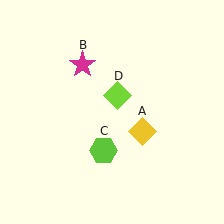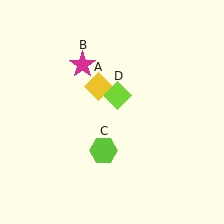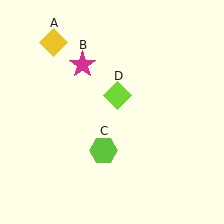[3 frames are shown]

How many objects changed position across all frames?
1 object changed position: yellow diamond (object A).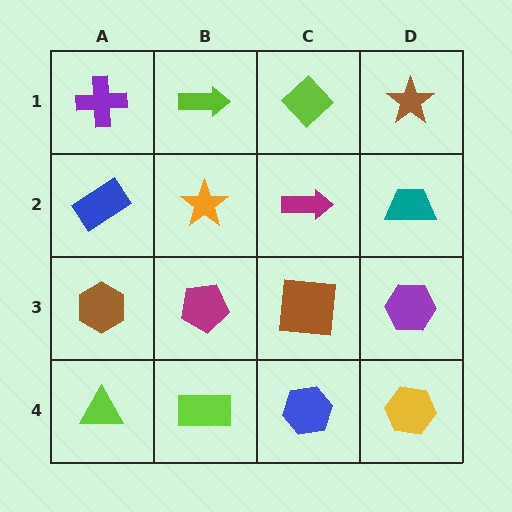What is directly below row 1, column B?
An orange star.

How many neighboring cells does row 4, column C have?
3.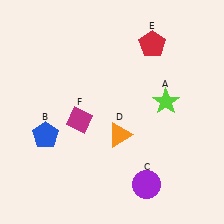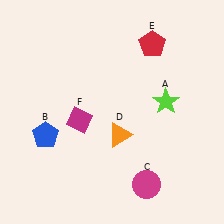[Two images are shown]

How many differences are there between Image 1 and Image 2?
There is 1 difference between the two images.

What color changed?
The circle (C) changed from purple in Image 1 to magenta in Image 2.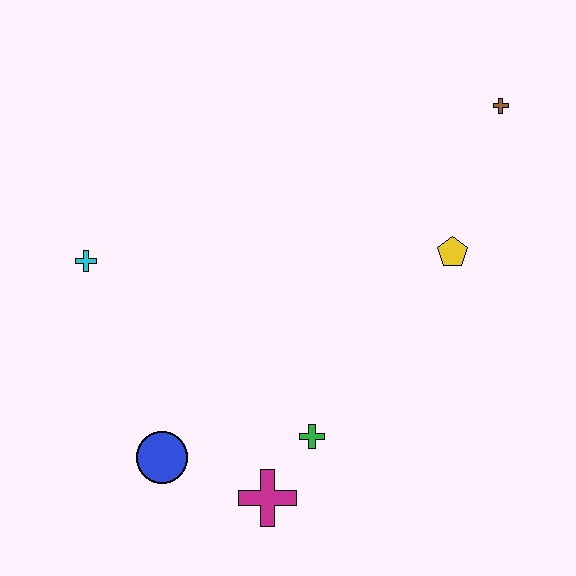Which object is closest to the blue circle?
The magenta cross is closest to the blue circle.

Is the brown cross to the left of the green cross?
No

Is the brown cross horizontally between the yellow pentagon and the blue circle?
No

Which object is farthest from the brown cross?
The blue circle is farthest from the brown cross.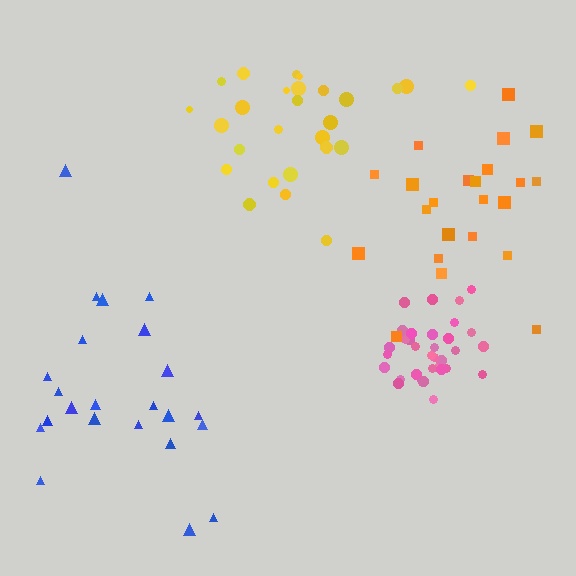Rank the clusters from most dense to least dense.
pink, yellow, orange, blue.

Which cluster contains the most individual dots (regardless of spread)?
Pink (34).